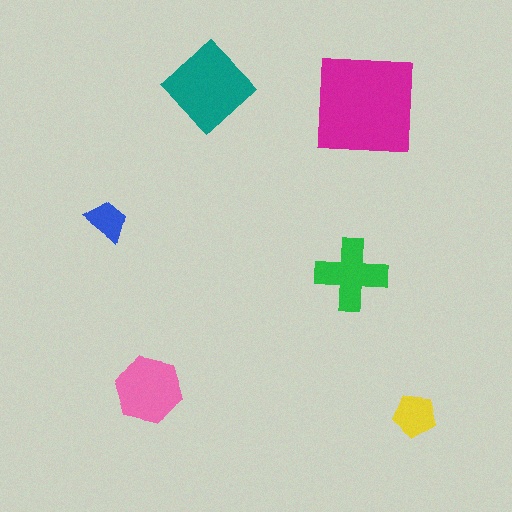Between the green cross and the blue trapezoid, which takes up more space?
The green cross.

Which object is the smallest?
The blue trapezoid.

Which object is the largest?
The magenta square.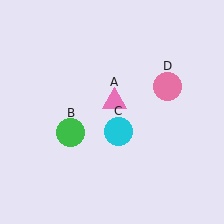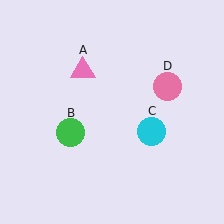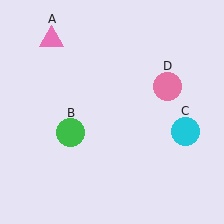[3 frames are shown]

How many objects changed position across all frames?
2 objects changed position: pink triangle (object A), cyan circle (object C).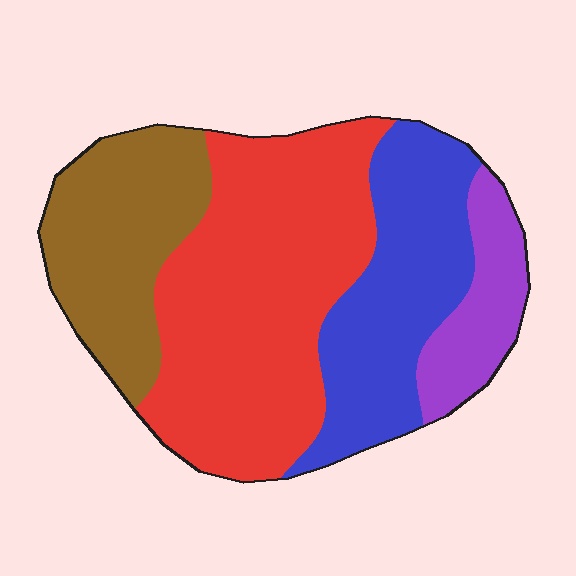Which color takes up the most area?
Red, at roughly 45%.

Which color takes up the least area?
Purple, at roughly 10%.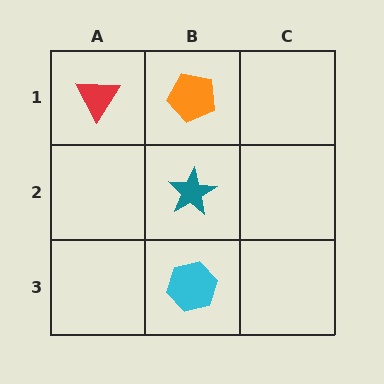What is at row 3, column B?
A cyan hexagon.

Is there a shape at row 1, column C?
No, that cell is empty.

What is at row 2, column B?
A teal star.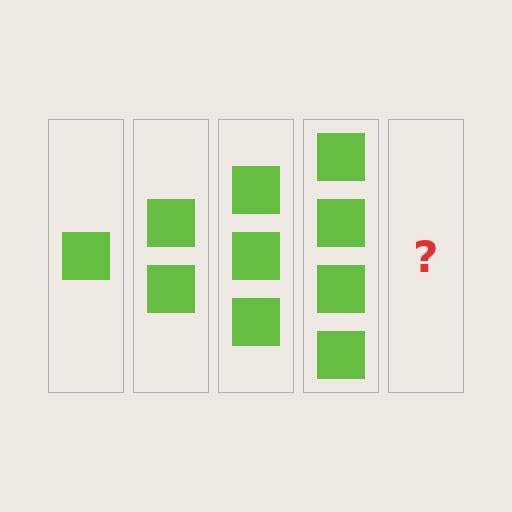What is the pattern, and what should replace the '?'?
The pattern is that each step adds one more square. The '?' should be 5 squares.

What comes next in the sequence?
The next element should be 5 squares.